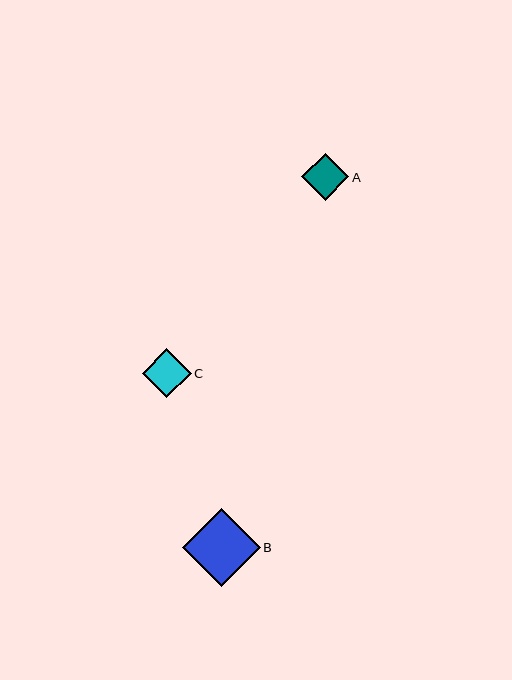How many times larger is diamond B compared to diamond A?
Diamond B is approximately 1.7 times the size of diamond A.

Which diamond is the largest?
Diamond B is the largest with a size of approximately 78 pixels.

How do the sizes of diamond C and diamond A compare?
Diamond C and diamond A are approximately the same size.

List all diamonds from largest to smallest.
From largest to smallest: B, C, A.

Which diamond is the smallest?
Diamond A is the smallest with a size of approximately 47 pixels.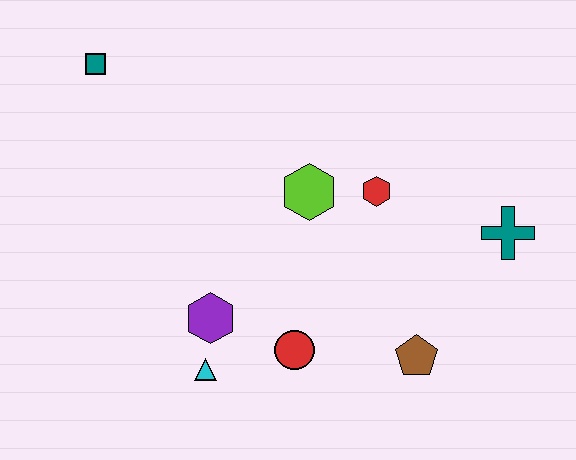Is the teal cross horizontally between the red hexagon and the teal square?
No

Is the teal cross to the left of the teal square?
No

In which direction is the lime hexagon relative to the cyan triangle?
The lime hexagon is above the cyan triangle.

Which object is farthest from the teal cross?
The teal square is farthest from the teal cross.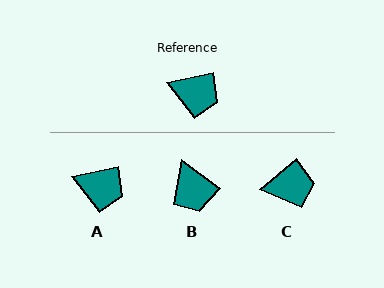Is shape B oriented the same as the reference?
No, it is off by about 49 degrees.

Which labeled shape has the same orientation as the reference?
A.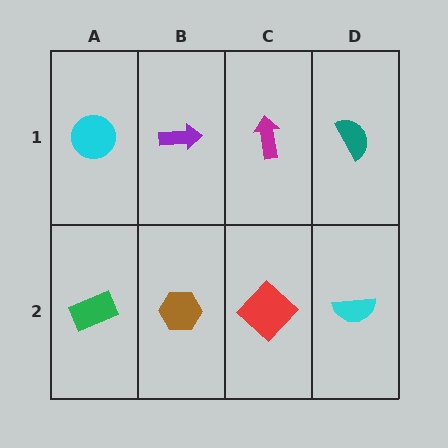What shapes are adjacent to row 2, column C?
A magenta arrow (row 1, column C), a brown hexagon (row 2, column B), a cyan semicircle (row 2, column D).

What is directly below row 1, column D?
A cyan semicircle.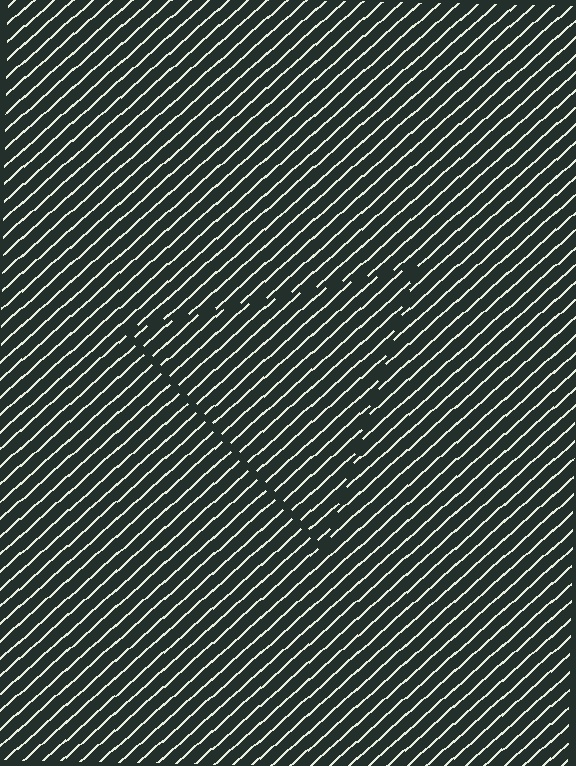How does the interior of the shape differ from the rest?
The interior of the shape contains the same grating, shifted by half a period — the contour is defined by the phase discontinuity where line-ends from the inner and outer gratings abut.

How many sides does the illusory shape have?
3 sides — the line-ends trace a triangle.